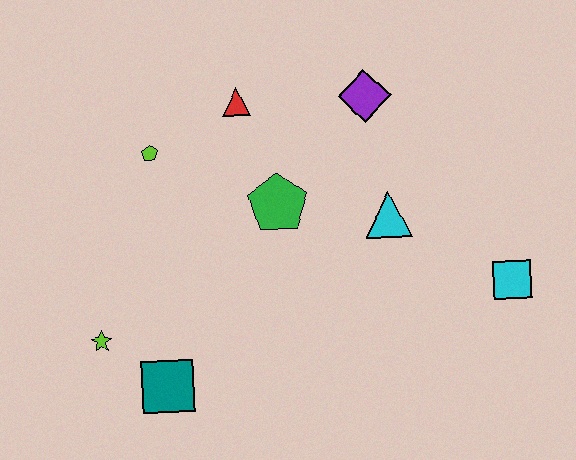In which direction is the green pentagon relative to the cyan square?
The green pentagon is to the left of the cyan square.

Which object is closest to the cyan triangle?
The green pentagon is closest to the cyan triangle.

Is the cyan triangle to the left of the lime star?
No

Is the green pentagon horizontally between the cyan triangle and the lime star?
Yes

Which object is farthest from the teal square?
The cyan square is farthest from the teal square.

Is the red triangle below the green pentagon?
No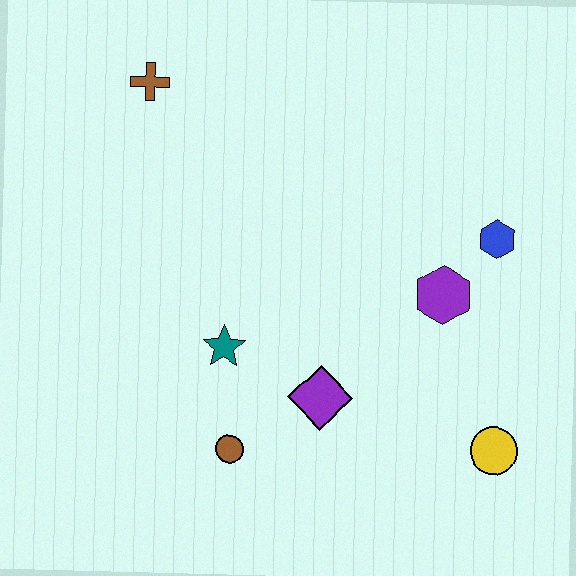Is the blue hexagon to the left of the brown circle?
No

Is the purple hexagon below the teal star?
No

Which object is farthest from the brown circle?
The brown cross is farthest from the brown circle.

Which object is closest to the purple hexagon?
The blue hexagon is closest to the purple hexagon.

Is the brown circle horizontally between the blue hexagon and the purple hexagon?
No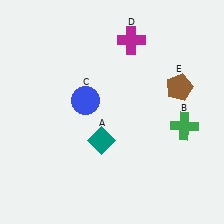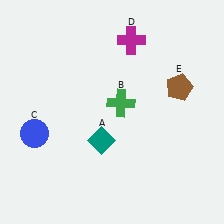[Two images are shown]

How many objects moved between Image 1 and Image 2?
2 objects moved between the two images.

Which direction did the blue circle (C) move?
The blue circle (C) moved left.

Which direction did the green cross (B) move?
The green cross (B) moved left.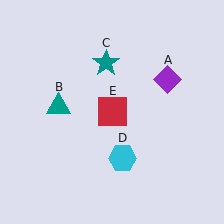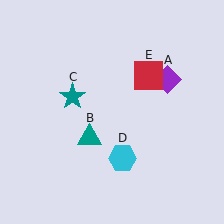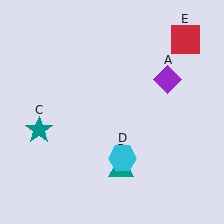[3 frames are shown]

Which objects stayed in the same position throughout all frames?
Purple diamond (object A) and cyan hexagon (object D) remained stationary.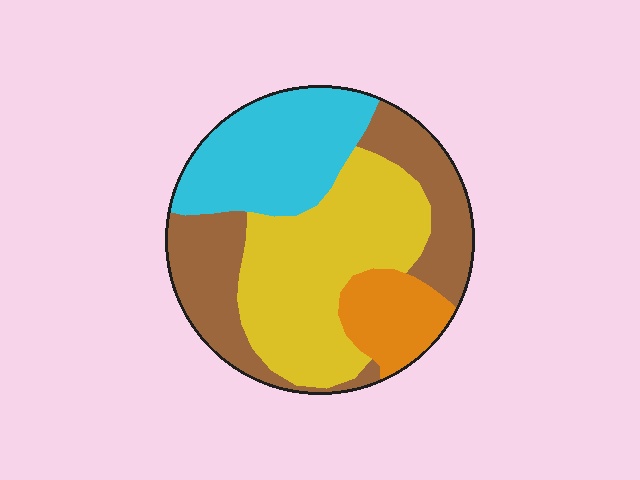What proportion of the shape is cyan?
Cyan covers roughly 25% of the shape.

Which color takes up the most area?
Yellow, at roughly 35%.